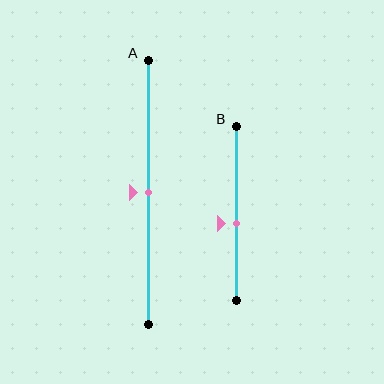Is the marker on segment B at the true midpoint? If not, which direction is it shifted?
No, the marker on segment B is shifted downward by about 6% of the segment length.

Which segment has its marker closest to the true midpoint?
Segment A has its marker closest to the true midpoint.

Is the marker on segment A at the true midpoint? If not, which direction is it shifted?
Yes, the marker on segment A is at the true midpoint.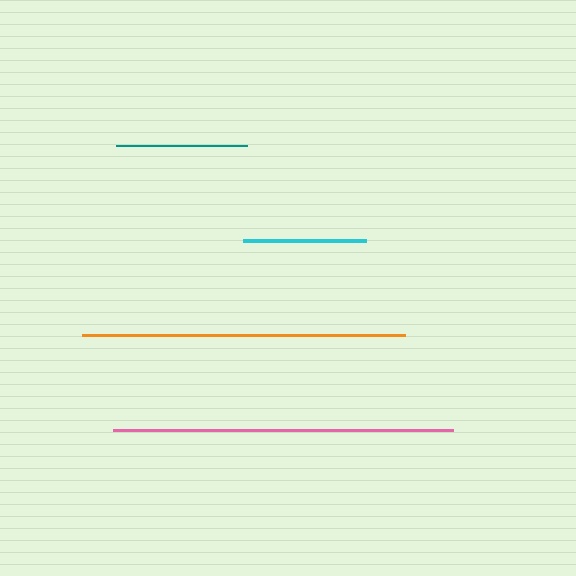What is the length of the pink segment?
The pink segment is approximately 340 pixels long.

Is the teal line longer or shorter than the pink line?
The pink line is longer than the teal line.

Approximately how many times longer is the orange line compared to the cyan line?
The orange line is approximately 2.6 times the length of the cyan line.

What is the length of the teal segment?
The teal segment is approximately 131 pixels long.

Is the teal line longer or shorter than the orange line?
The orange line is longer than the teal line.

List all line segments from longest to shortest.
From longest to shortest: pink, orange, teal, cyan.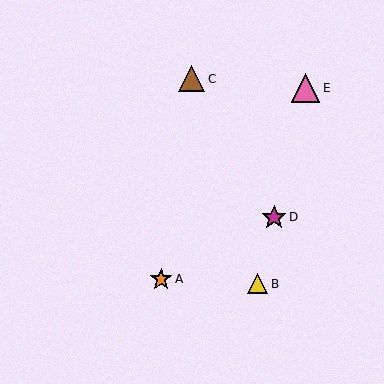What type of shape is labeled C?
Shape C is a brown triangle.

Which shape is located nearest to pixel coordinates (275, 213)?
The magenta star (labeled D) at (274, 218) is nearest to that location.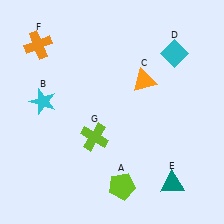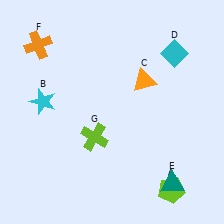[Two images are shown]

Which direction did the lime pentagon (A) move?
The lime pentagon (A) moved right.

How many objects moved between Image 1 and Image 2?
1 object moved between the two images.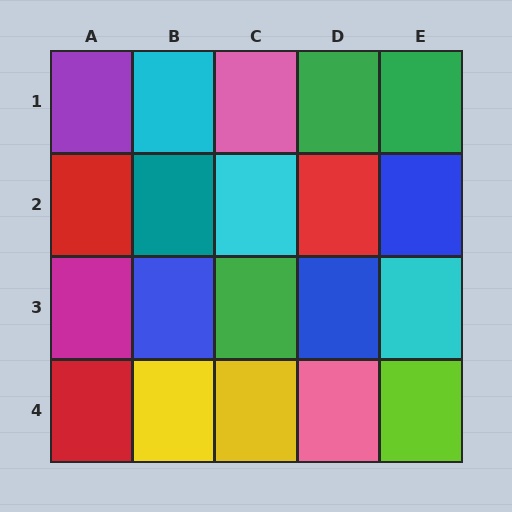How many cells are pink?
2 cells are pink.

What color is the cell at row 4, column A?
Red.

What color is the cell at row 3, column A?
Magenta.